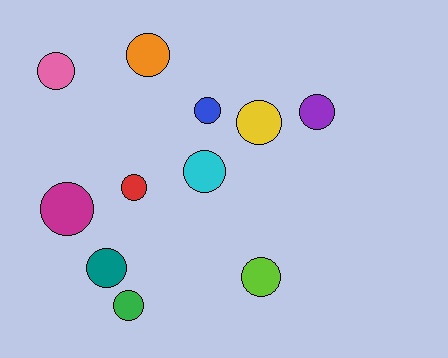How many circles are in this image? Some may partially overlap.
There are 11 circles.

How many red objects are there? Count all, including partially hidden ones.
There is 1 red object.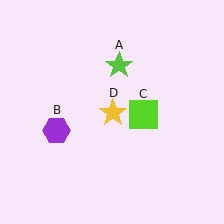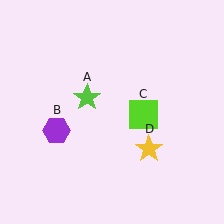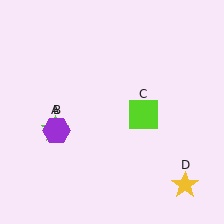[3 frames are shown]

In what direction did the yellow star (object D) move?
The yellow star (object D) moved down and to the right.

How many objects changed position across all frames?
2 objects changed position: lime star (object A), yellow star (object D).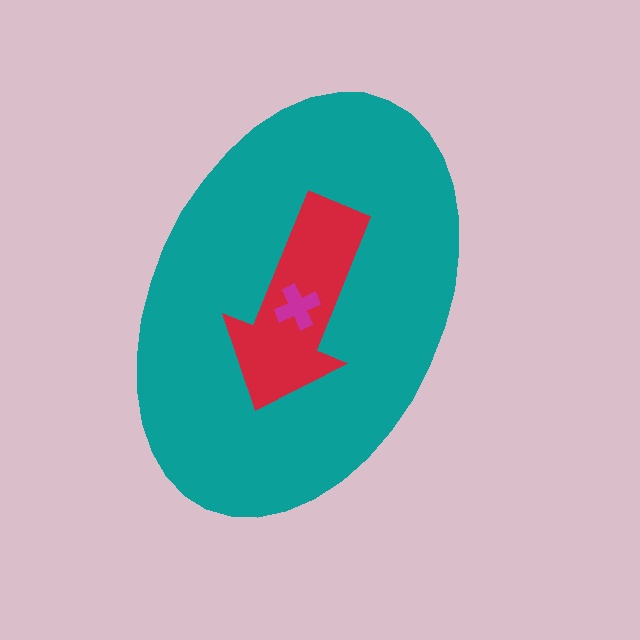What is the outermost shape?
The teal ellipse.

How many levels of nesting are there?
3.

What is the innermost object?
The magenta cross.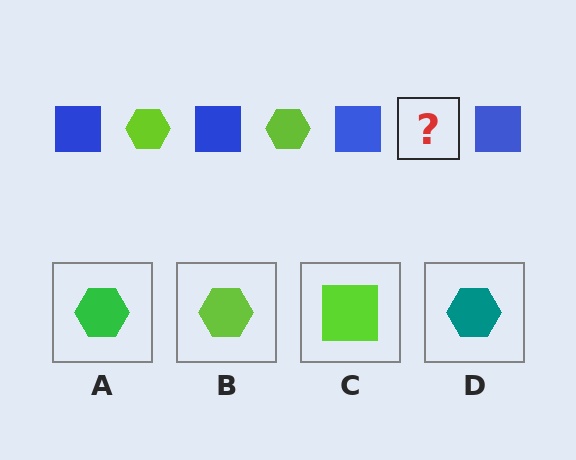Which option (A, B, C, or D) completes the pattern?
B.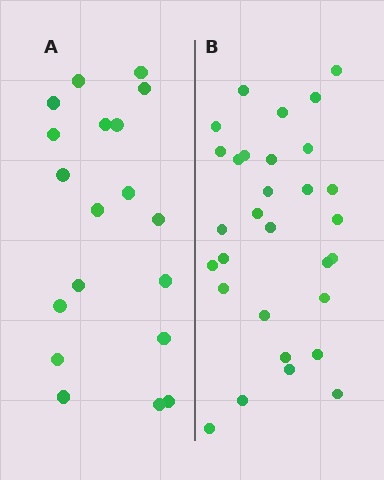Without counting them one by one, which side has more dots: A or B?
Region B (the right region) has more dots.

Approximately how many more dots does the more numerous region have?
Region B has roughly 12 or so more dots than region A.